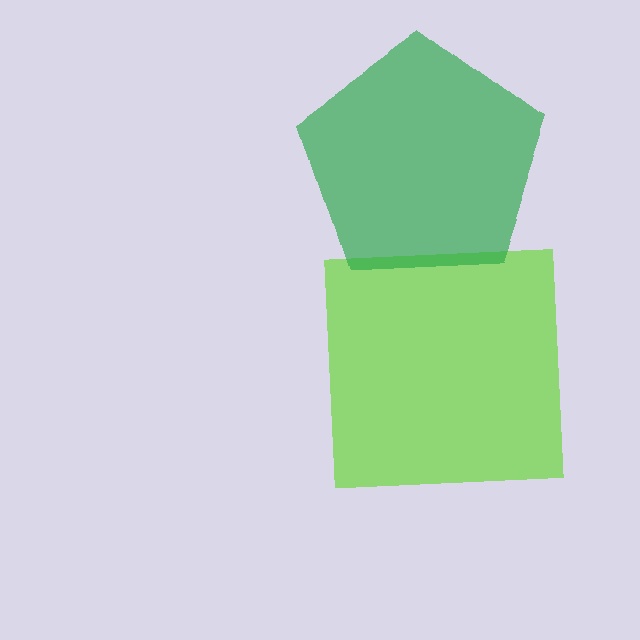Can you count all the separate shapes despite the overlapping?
Yes, there are 2 separate shapes.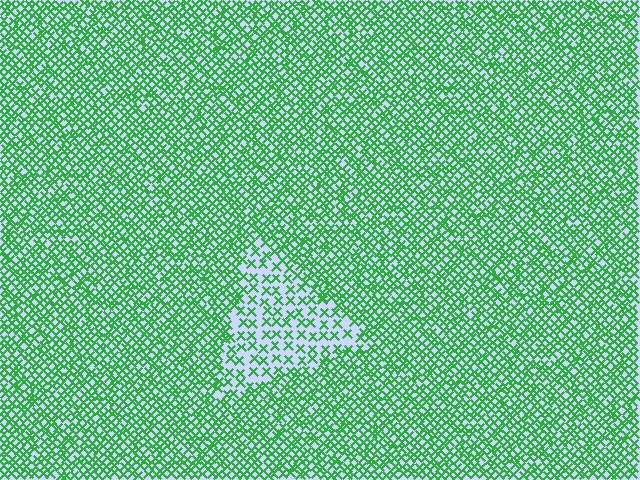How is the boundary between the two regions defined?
The boundary is defined by a change in element density (approximately 2.2x ratio). All elements are the same color, size, and shape.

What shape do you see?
I see a triangle.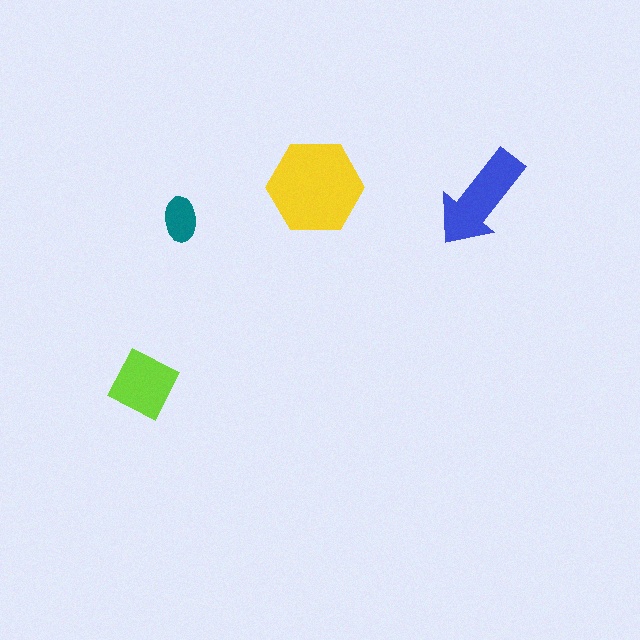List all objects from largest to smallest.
The yellow hexagon, the blue arrow, the lime diamond, the teal ellipse.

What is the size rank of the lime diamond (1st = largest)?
3rd.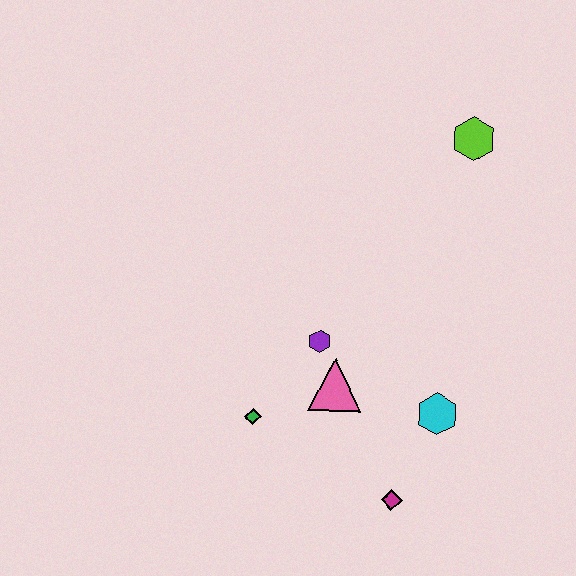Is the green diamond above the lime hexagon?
No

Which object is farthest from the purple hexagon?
The lime hexagon is farthest from the purple hexagon.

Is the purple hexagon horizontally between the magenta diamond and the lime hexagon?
No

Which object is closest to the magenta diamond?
The cyan hexagon is closest to the magenta diamond.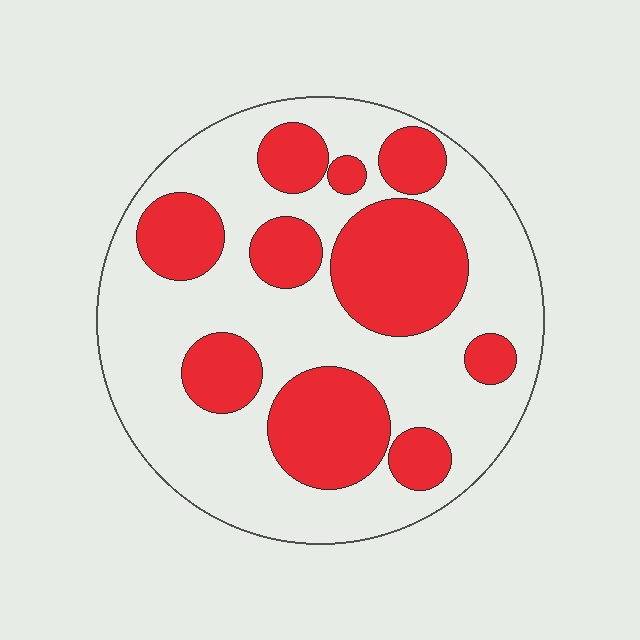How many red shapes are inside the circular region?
10.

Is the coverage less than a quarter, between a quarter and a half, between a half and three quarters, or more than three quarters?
Between a quarter and a half.